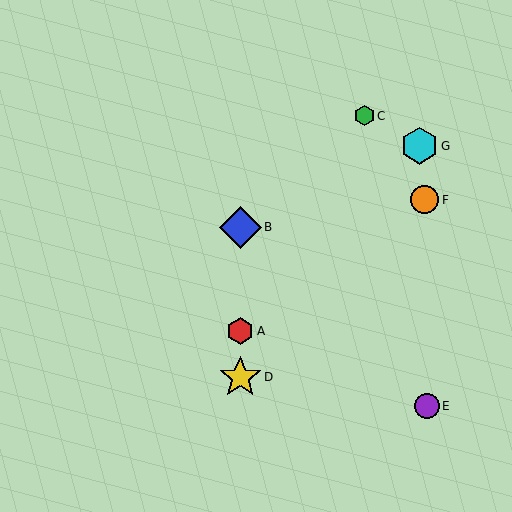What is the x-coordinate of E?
Object E is at x≈427.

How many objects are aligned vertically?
3 objects (A, B, D) are aligned vertically.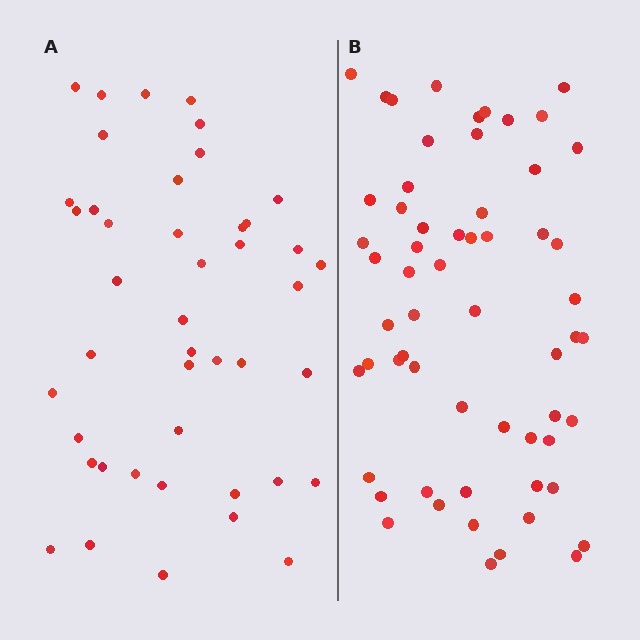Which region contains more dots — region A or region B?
Region B (the right region) has more dots.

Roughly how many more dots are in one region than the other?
Region B has approximately 15 more dots than region A.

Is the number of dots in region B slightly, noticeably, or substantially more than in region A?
Region B has noticeably more, but not dramatically so. The ratio is roughly 1.4 to 1.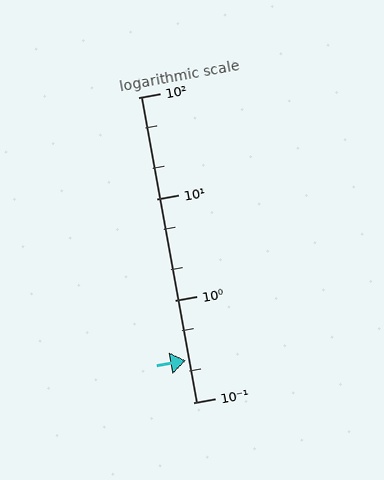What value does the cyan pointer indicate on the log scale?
The pointer indicates approximately 0.26.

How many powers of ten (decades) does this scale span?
The scale spans 3 decades, from 0.1 to 100.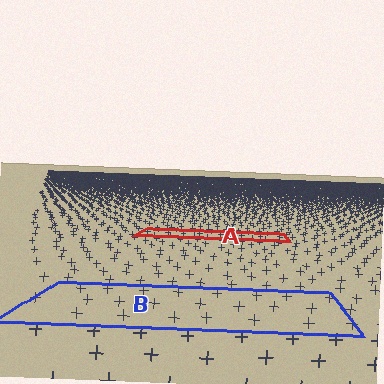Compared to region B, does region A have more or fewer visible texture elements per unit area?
Region A has more texture elements per unit area — they are packed more densely because it is farther away.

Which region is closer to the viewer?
Region B is closer. The texture elements there are larger and more spread out.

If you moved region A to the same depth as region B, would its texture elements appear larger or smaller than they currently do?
They would appear larger. At a closer depth, the same texture elements are projected at a bigger on-screen size.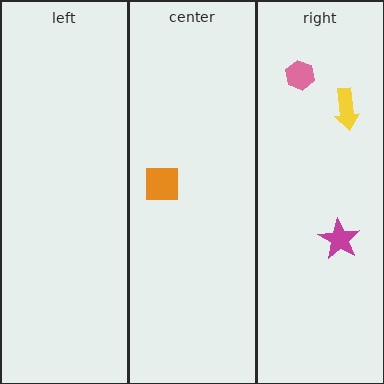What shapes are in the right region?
The pink hexagon, the yellow arrow, the magenta star.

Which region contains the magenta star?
The right region.